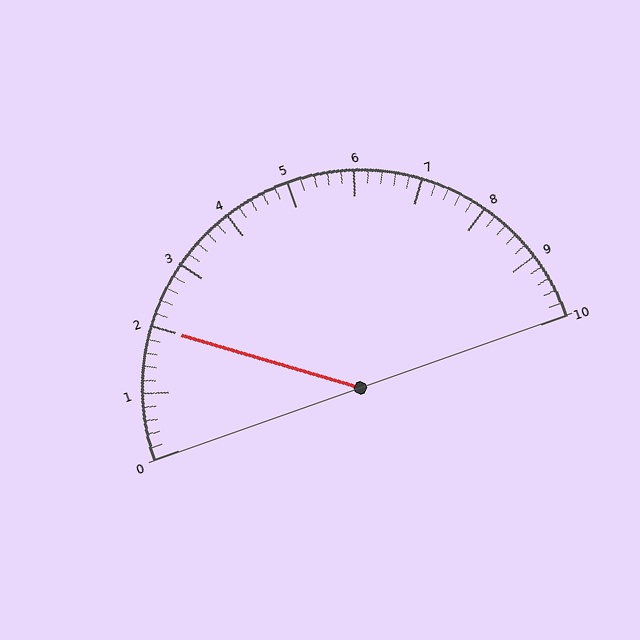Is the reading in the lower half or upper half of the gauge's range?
The reading is in the lower half of the range (0 to 10).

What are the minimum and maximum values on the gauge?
The gauge ranges from 0 to 10.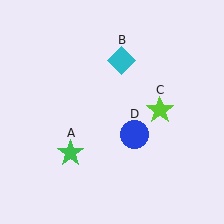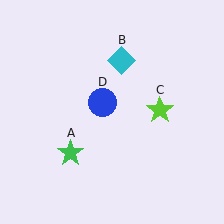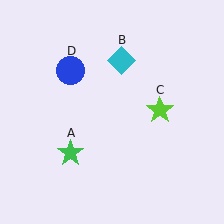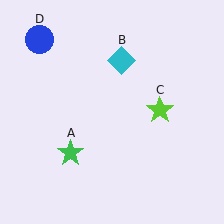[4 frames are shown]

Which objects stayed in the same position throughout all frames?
Green star (object A) and cyan diamond (object B) and lime star (object C) remained stationary.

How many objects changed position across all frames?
1 object changed position: blue circle (object D).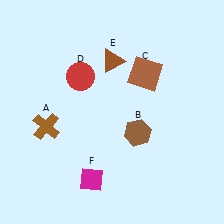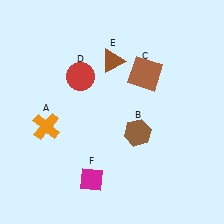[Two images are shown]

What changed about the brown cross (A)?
In Image 1, A is brown. In Image 2, it changed to orange.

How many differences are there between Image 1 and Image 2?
There is 1 difference between the two images.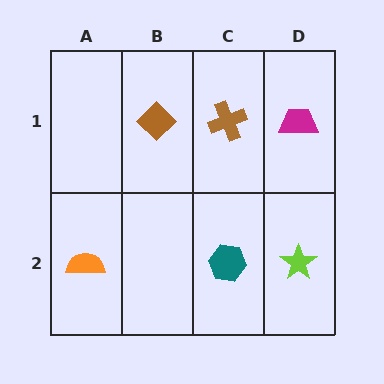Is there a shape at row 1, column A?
No, that cell is empty.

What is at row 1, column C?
A brown cross.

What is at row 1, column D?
A magenta trapezoid.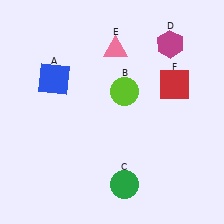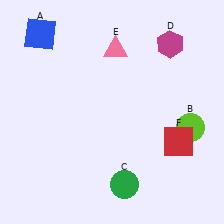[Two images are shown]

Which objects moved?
The objects that moved are: the blue square (A), the lime circle (B), the red square (F).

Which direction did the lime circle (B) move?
The lime circle (B) moved right.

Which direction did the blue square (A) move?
The blue square (A) moved up.